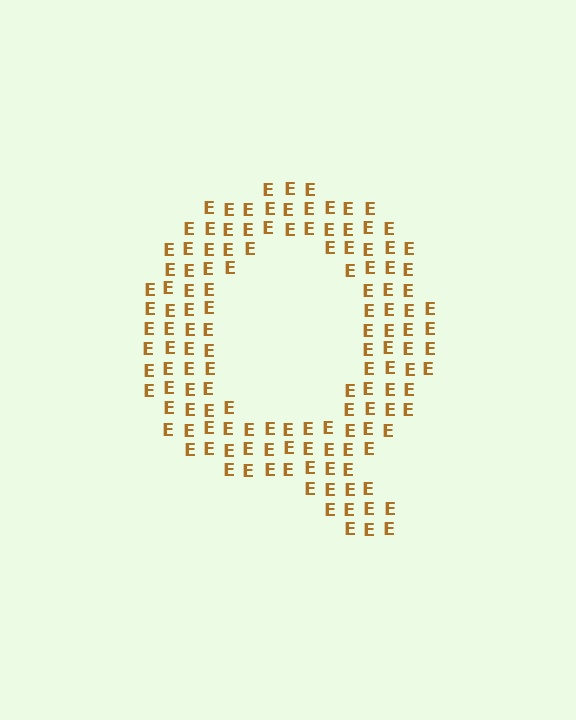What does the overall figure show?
The overall figure shows the letter Q.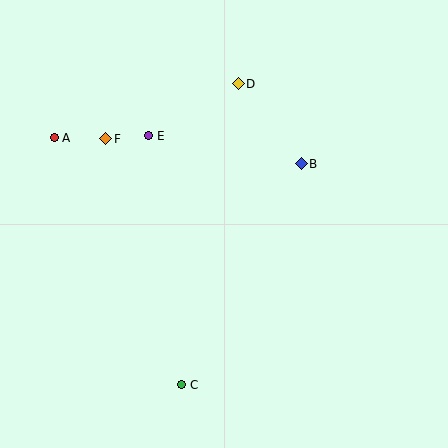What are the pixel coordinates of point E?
Point E is at (149, 136).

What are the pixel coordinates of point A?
Point A is at (54, 138).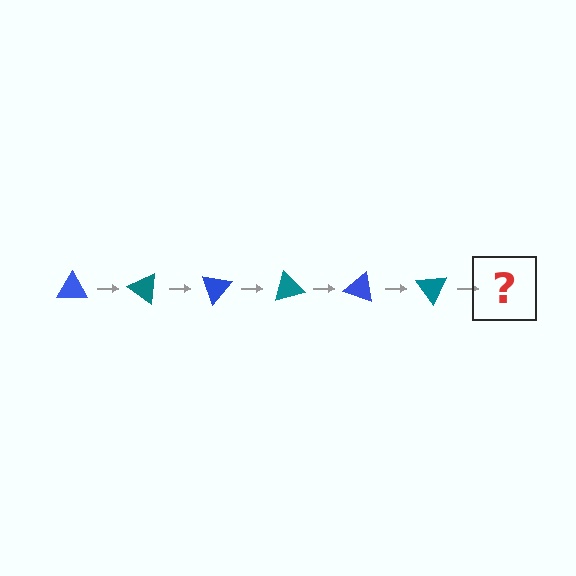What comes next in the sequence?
The next element should be a blue triangle, rotated 210 degrees from the start.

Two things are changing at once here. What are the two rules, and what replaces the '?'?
The two rules are that it rotates 35 degrees each step and the color cycles through blue and teal. The '?' should be a blue triangle, rotated 210 degrees from the start.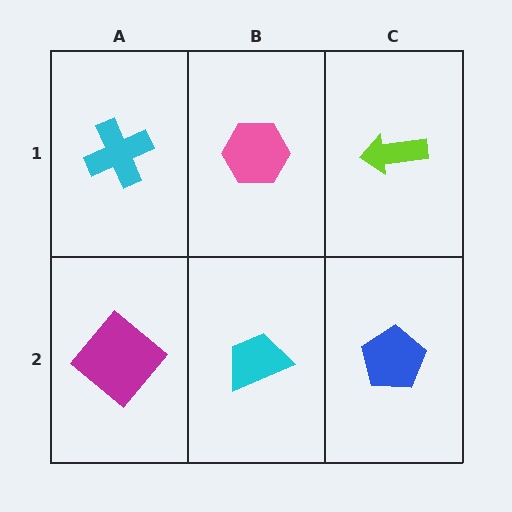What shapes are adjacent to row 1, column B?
A cyan trapezoid (row 2, column B), a cyan cross (row 1, column A), a lime arrow (row 1, column C).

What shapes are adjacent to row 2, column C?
A lime arrow (row 1, column C), a cyan trapezoid (row 2, column B).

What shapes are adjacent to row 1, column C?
A blue pentagon (row 2, column C), a pink hexagon (row 1, column B).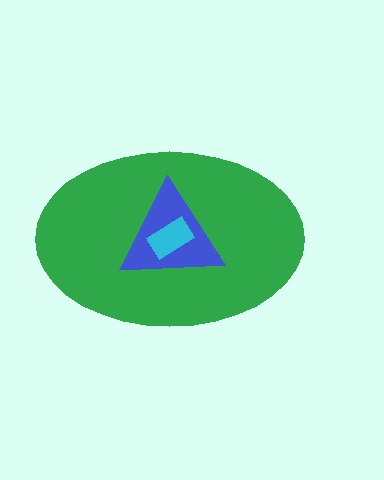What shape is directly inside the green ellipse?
The blue triangle.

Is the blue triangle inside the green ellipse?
Yes.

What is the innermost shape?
The cyan rectangle.